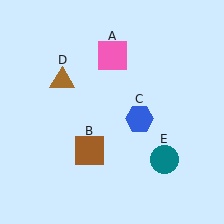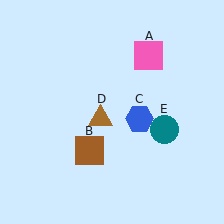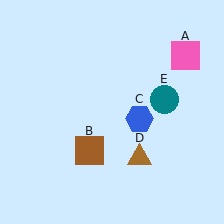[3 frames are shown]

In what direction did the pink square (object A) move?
The pink square (object A) moved right.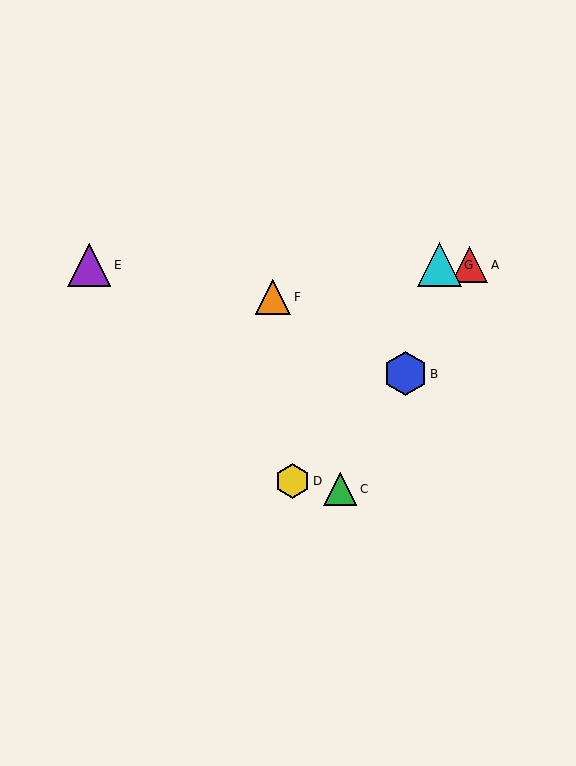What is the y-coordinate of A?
Object A is at y≈265.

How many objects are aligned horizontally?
3 objects (A, E, G) are aligned horizontally.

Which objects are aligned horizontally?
Objects A, E, G are aligned horizontally.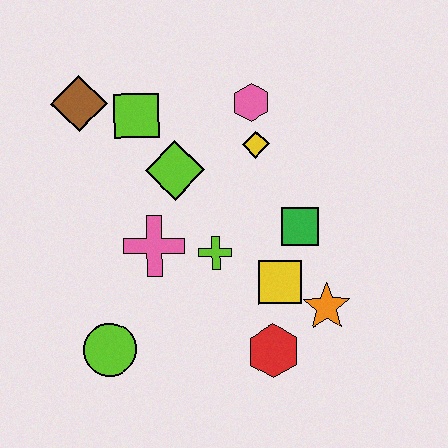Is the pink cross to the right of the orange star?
No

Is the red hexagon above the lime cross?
No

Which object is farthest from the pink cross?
The orange star is farthest from the pink cross.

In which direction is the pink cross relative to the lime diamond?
The pink cross is below the lime diamond.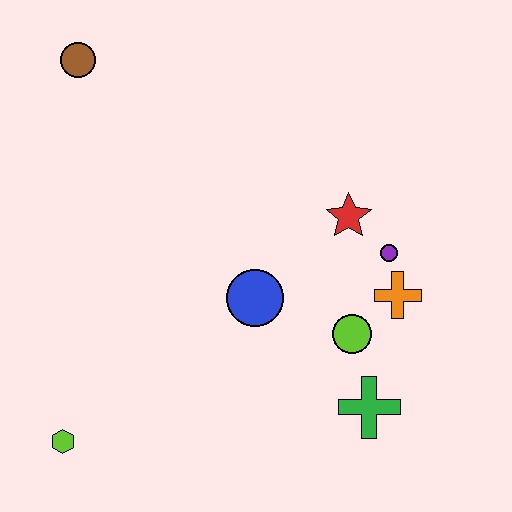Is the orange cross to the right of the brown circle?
Yes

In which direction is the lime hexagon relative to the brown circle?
The lime hexagon is below the brown circle.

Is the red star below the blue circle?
No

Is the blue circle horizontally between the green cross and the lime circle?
No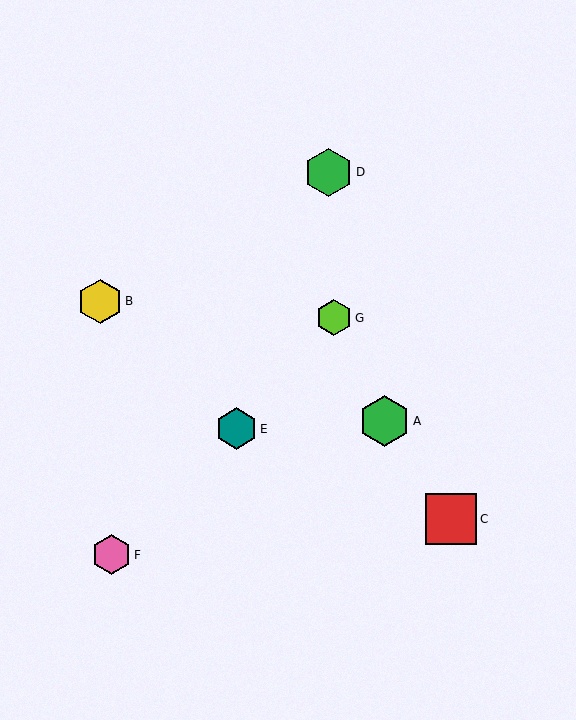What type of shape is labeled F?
Shape F is a pink hexagon.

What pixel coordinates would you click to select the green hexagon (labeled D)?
Click at (329, 172) to select the green hexagon D.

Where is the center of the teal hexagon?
The center of the teal hexagon is at (237, 429).